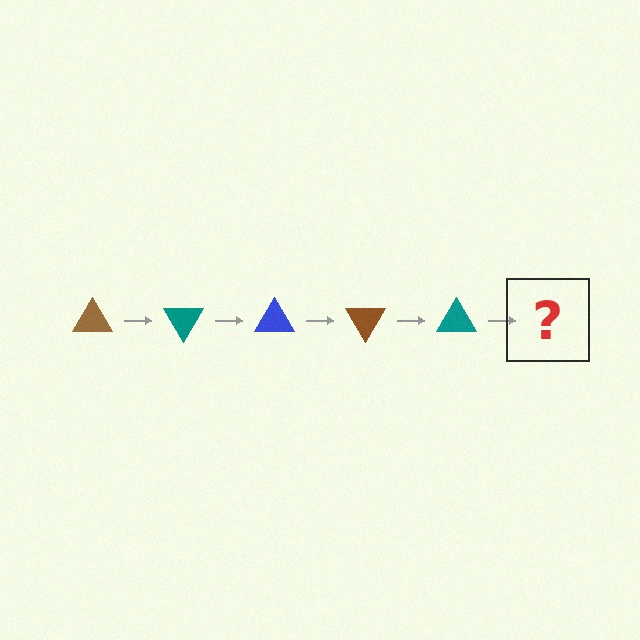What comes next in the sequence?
The next element should be a blue triangle, rotated 300 degrees from the start.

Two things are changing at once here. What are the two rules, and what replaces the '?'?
The two rules are that it rotates 60 degrees each step and the color cycles through brown, teal, and blue. The '?' should be a blue triangle, rotated 300 degrees from the start.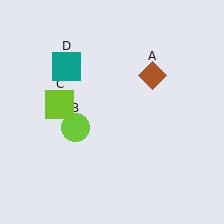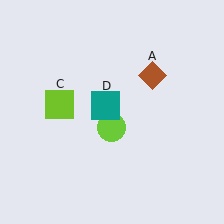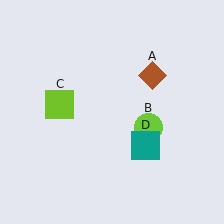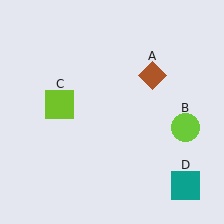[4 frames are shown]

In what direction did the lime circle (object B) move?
The lime circle (object B) moved right.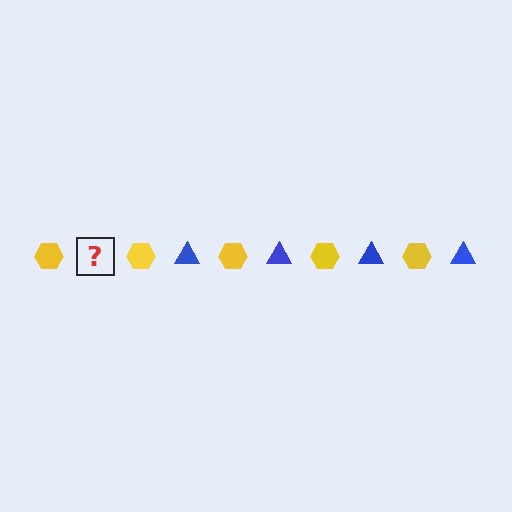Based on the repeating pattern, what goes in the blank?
The blank should be a blue triangle.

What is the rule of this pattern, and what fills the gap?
The rule is that the pattern alternates between yellow hexagon and blue triangle. The gap should be filled with a blue triangle.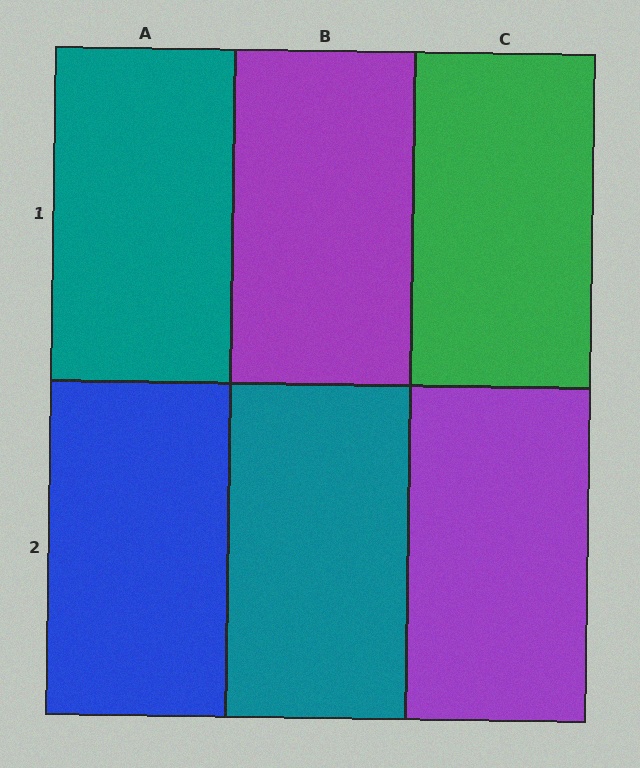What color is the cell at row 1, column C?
Green.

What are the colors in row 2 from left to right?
Blue, teal, purple.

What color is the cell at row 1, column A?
Teal.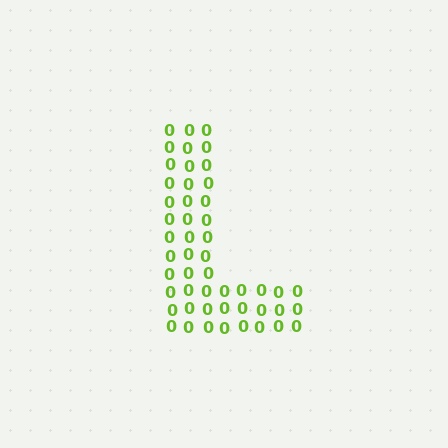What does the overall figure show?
The overall figure shows the letter L.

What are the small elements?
The small elements are digit 0's.